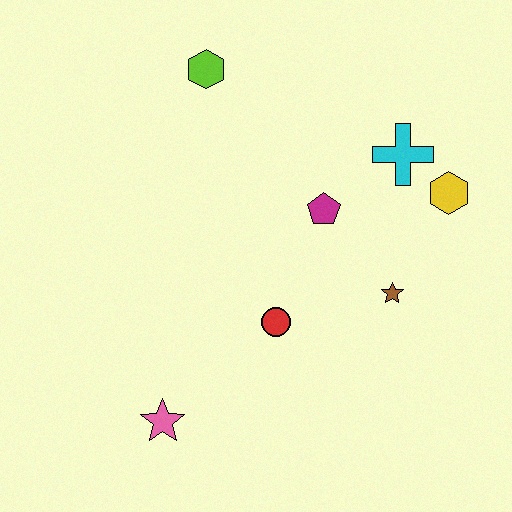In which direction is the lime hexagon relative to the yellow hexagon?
The lime hexagon is to the left of the yellow hexagon.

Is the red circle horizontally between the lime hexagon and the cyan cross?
Yes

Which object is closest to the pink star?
The red circle is closest to the pink star.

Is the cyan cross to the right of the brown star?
Yes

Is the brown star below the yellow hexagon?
Yes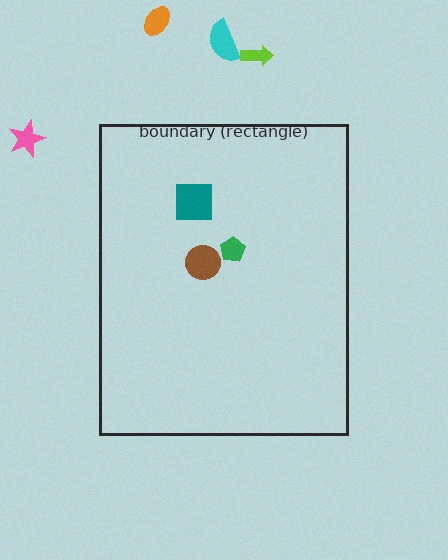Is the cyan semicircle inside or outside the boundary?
Outside.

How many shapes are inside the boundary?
3 inside, 4 outside.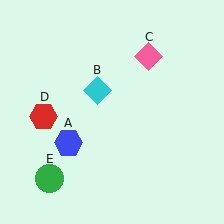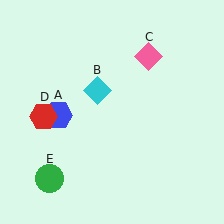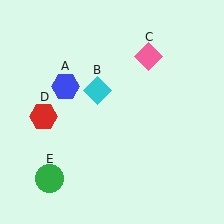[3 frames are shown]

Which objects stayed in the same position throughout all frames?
Cyan diamond (object B) and pink diamond (object C) and red hexagon (object D) and green circle (object E) remained stationary.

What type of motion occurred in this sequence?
The blue hexagon (object A) rotated clockwise around the center of the scene.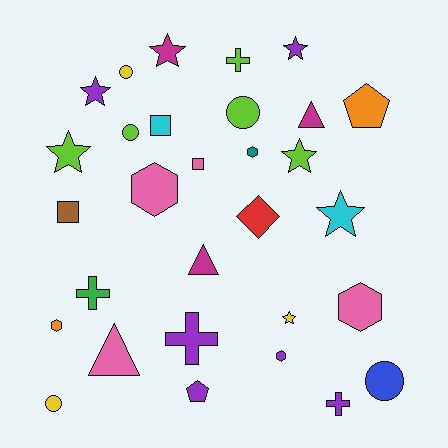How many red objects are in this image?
There is 1 red object.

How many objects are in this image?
There are 30 objects.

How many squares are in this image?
There are 3 squares.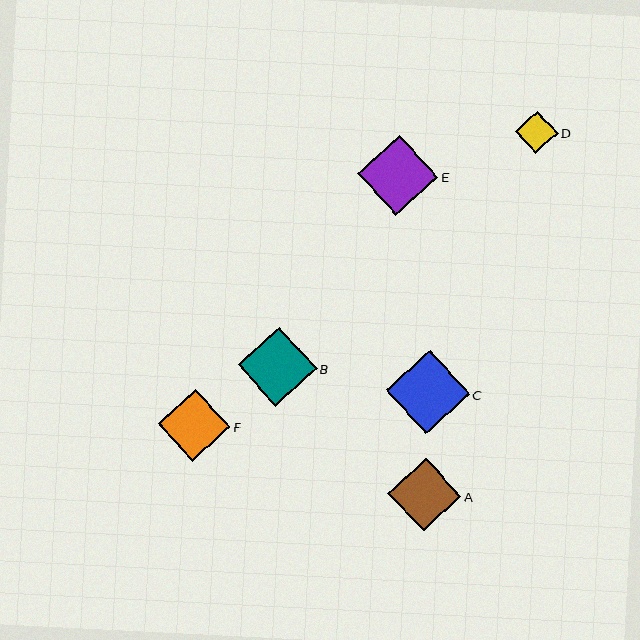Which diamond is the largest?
Diamond C is the largest with a size of approximately 83 pixels.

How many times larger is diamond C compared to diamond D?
Diamond C is approximately 2.0 times the size of diamond D.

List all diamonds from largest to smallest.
From largest to smallest: C, E, B, A, F, D.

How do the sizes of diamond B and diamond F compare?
Diamond B and diamond F are approximately the same size.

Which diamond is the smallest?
Diamond D is the smallest with a size of approximately 42 pixels.